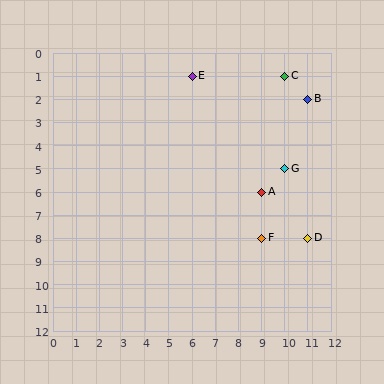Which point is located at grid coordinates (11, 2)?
Point B is at (11, 2).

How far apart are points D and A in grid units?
Points D and A are 2 columns and 2 rows apart (about 2.8 grid units diagonally).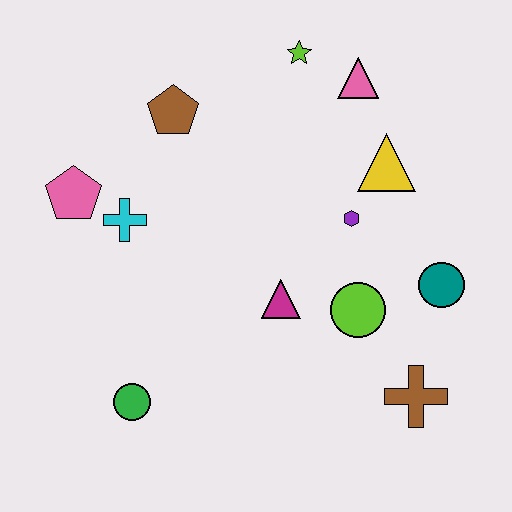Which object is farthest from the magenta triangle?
The lime star is farthest from the magenta triangle.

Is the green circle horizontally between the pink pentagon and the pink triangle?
Yes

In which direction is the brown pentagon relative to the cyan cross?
The brown pentagon is above the cyan cross.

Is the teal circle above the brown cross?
Yes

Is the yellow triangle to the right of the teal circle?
No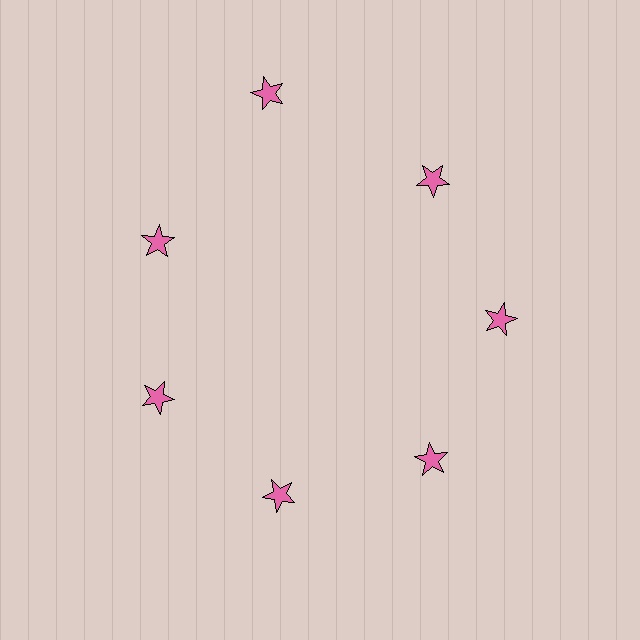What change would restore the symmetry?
The symmetry would be restored by moving it inward, back onto the ring so that all 7 stars sit at equal angles and equal distance from the center.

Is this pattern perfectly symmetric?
No. The 7 pink stars are arranged in a ring, but one element near the 12 o'clock position is pushed outward from the center, breaking the 7-fold rotational symmetry.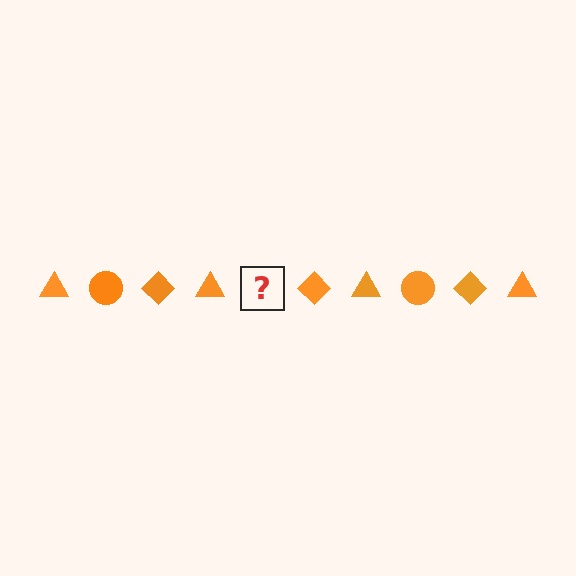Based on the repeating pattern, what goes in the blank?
The blank should be an orange circle.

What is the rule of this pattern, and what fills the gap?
The rule is that the pattern cycles through triangle, circle, diamond shapes in orange. The gap should be filled with an orange circle.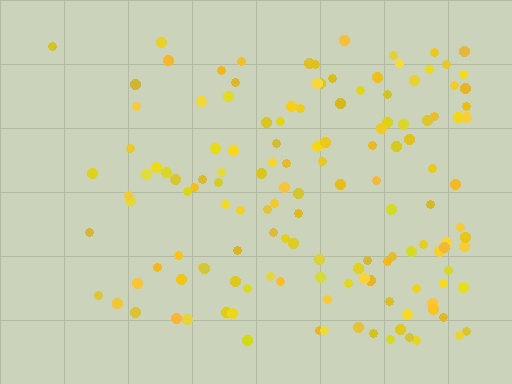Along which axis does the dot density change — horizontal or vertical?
Horizontal.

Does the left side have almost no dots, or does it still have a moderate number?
Still a moderate number, just noticeably fewer than the right.